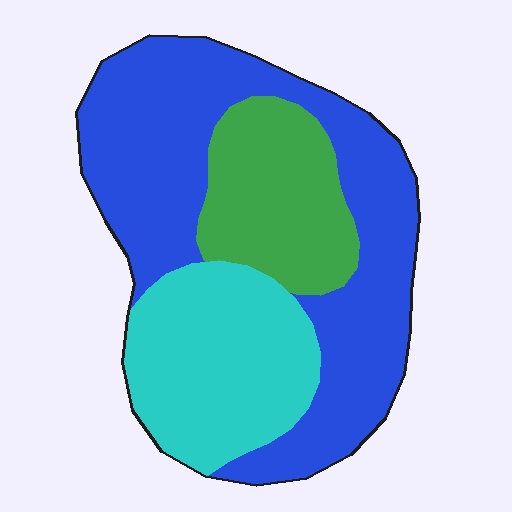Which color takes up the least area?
Green, at roughly 20%.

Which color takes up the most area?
Blue, at roughly 50%.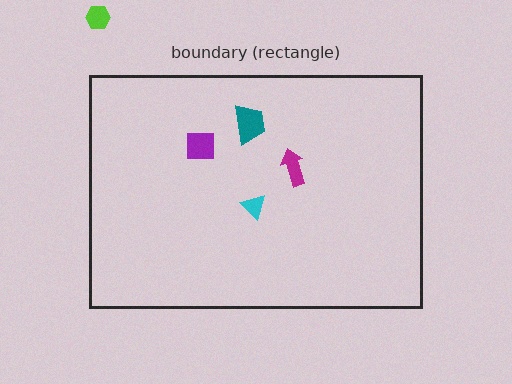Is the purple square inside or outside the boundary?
Inside.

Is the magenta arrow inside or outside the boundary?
Inside.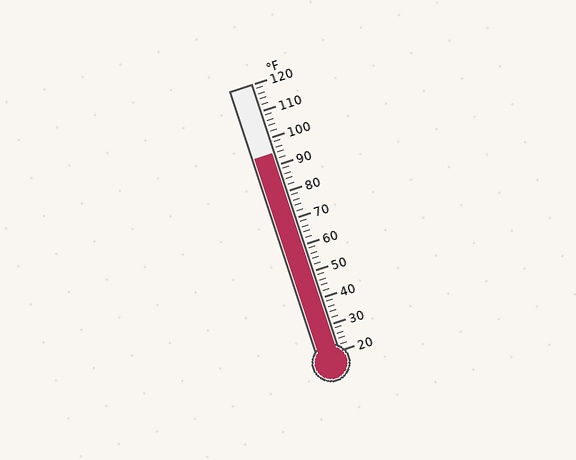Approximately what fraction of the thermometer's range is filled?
The thermometer is filled to approximately 75% of its range.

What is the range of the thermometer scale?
The thermometer scale ranges from 20°F to 120°F.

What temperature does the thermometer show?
The thermometer shows approximately 94°F.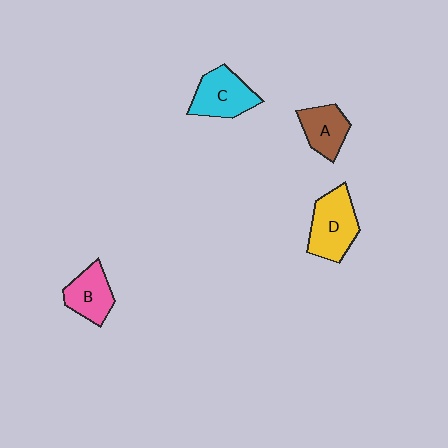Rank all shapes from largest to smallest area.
From largest to smallest: D (yellow), C (cyan), B (pink), A (brown).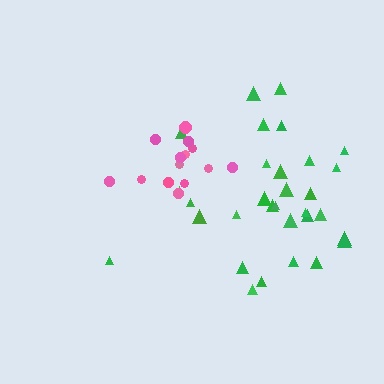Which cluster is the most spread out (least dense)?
Green.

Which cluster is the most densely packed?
Pink.